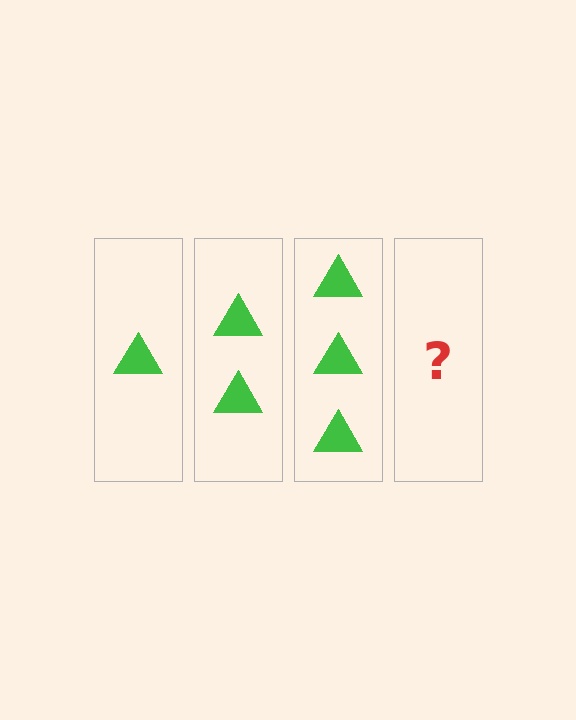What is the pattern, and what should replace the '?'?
The pattern is that each step adds one more triangle. The '?' should be 4 triangles.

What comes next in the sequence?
The next element should be 4 triangles.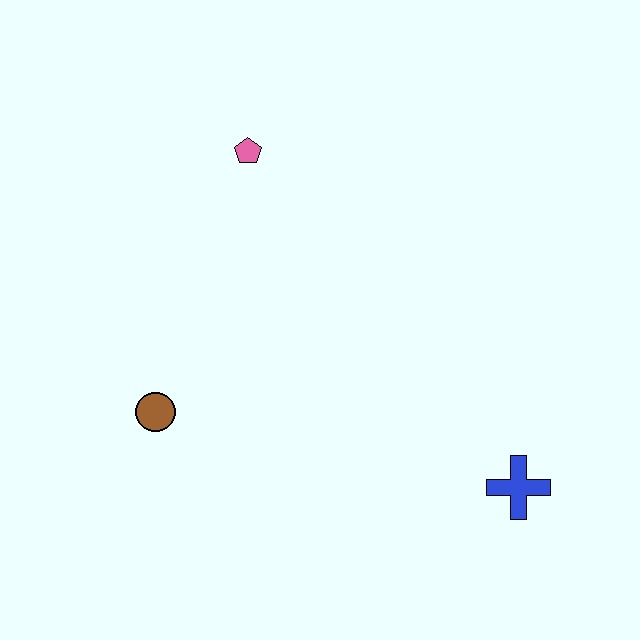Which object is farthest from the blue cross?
The pink pentagon is farthest from the blue cross.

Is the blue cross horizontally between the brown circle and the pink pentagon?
No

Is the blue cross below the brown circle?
Yes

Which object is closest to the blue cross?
The brown circle is closest to the blue cross.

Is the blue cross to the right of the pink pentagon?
Yes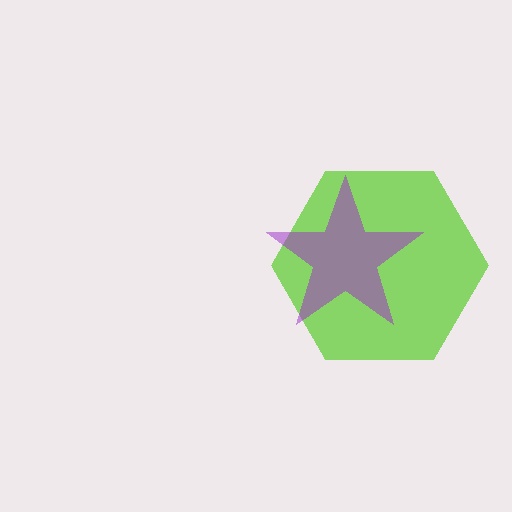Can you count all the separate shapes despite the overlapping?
Yes, there are 2 separate shapes.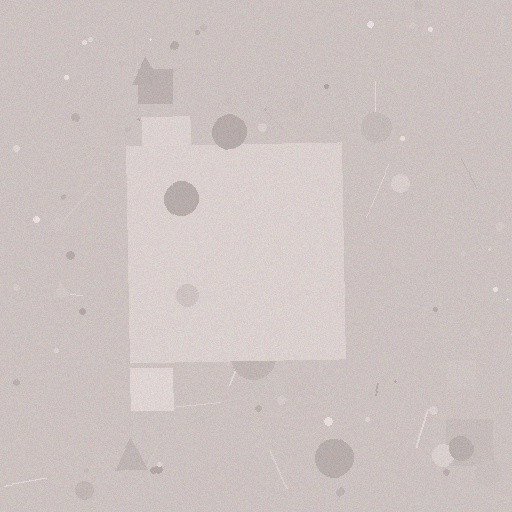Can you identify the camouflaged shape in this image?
The camouflaged shape is a square.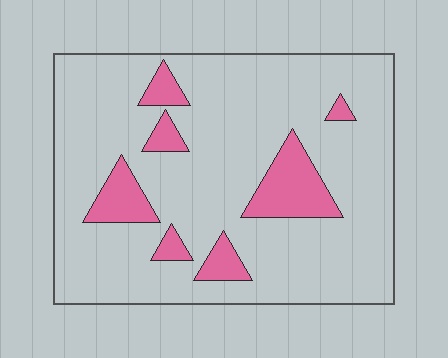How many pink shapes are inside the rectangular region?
7.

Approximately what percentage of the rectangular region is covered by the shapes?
Approximately 15%.